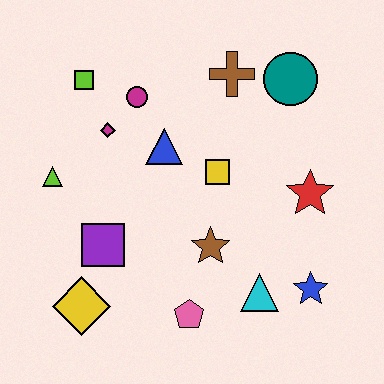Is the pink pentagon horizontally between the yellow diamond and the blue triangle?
No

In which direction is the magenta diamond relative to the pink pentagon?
The magenta diamond is above the pink pentagon.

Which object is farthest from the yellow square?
The yellow diamond is farthest from the yellow square.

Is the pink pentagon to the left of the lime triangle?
No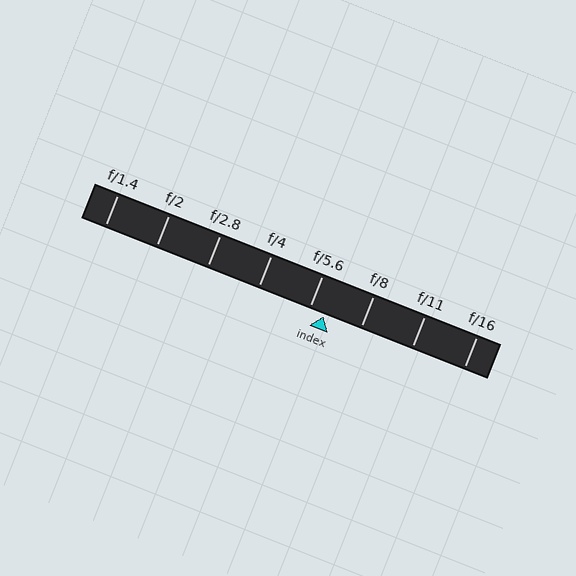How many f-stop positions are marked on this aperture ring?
There are 8 f-stop positions marked.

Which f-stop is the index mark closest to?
The index mark is closest to f/5.6.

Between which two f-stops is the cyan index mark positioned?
The index mark is between f/5.6 and f/8.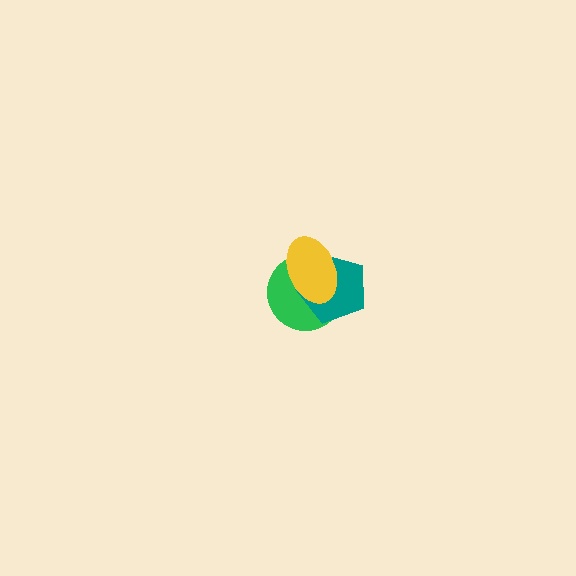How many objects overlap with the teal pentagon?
2 objects overlap with the teal pentagon.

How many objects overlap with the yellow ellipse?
2 objects overlap with the yellow ellipse.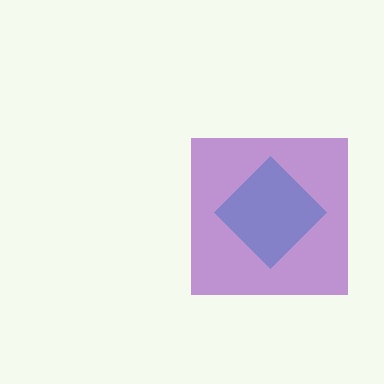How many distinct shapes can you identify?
There are 2 distinct shapes: a cyan diamond, a purple square.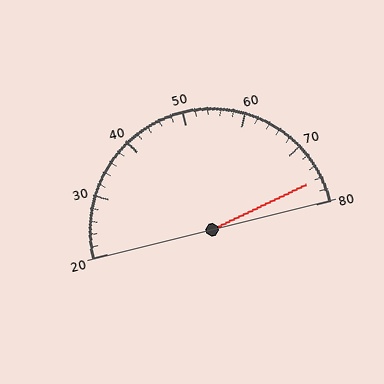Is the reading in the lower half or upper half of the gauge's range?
The reading is in the upper half of the range (20 to 80).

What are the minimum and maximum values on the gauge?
The gauge ranges from 20 to 80.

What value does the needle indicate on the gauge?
The needle indicates approximately 76.